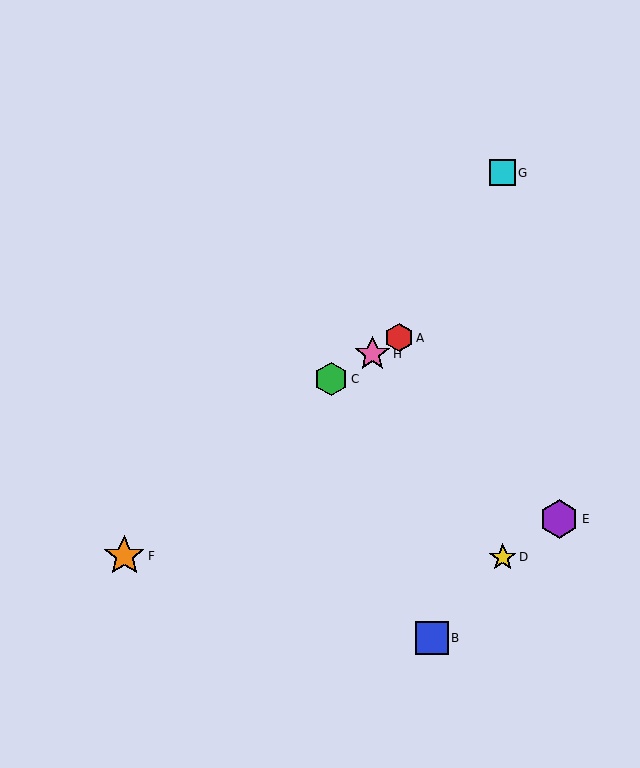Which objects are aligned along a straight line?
Objects A, C, H are aligned along a straight line.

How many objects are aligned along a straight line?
3 objects (A, C, H) are aligned along a straight line.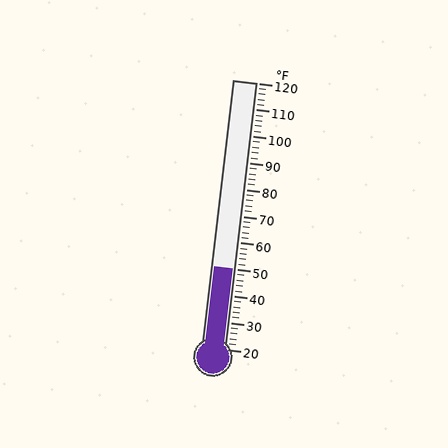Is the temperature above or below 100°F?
The temperature is below 100°F.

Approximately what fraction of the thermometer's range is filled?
The thermometer is filled to approximately 30% of its range.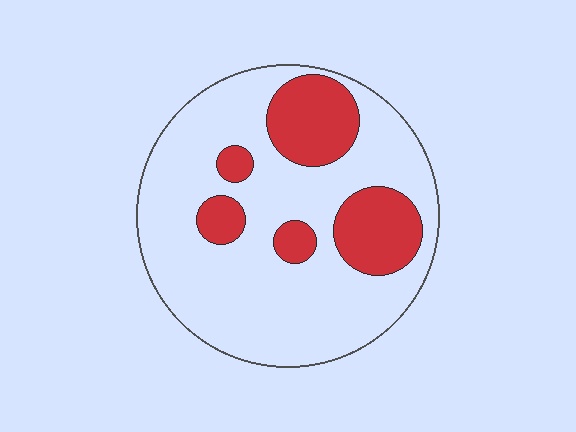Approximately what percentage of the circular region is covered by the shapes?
Approximately 25%.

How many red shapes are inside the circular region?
5.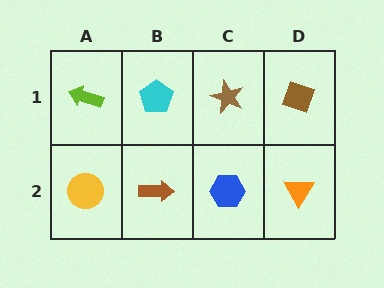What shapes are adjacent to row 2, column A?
A lime arrow (row 1, column A), a brown arrow (row 2, column B).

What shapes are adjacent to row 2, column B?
A cyan pentagon (row 1, column B), a yellow circle (row 2, column A), a blue hexagon (row 2, column C).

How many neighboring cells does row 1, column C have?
3.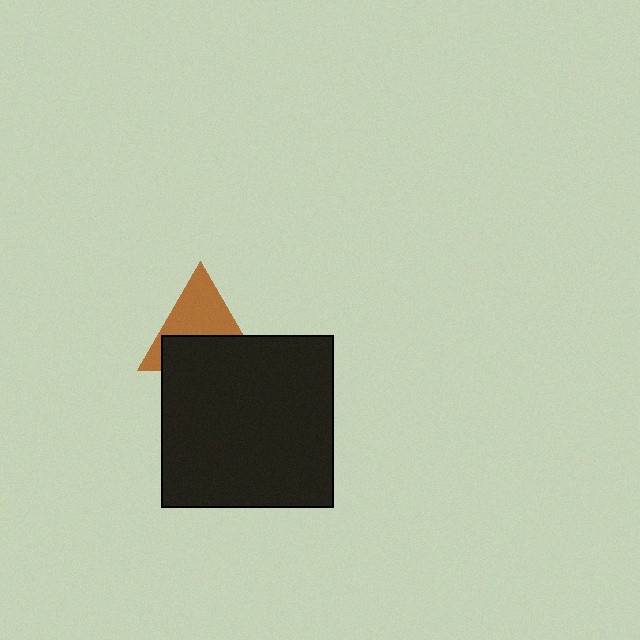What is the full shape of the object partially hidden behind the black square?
The partially hidden object is a brown triangle.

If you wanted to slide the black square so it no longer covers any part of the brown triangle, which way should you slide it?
Slide it down — that is the most direct way to separate the two shapes.